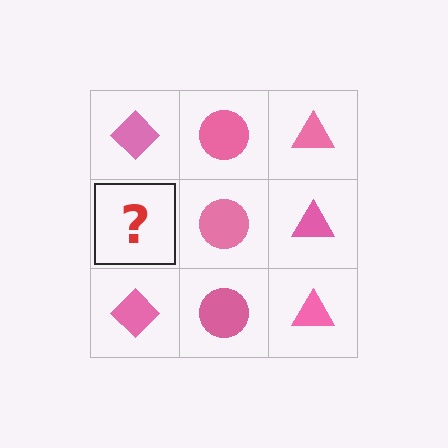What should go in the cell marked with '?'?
The missing cell should contain a pink diamond.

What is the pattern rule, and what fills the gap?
The rule is that each column has a consistent shape. The gap should be filled with a pink diamond.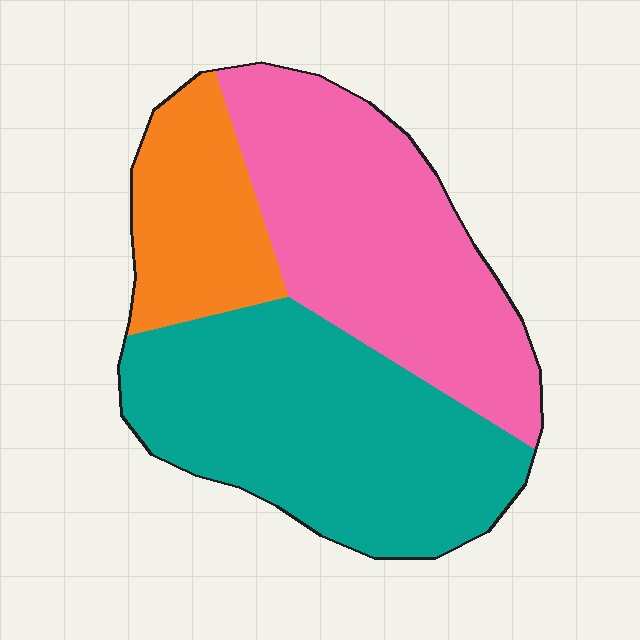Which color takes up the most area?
Teal, at roughly 45%.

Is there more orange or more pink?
Pink.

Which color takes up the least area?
Orange, at roughly 20%.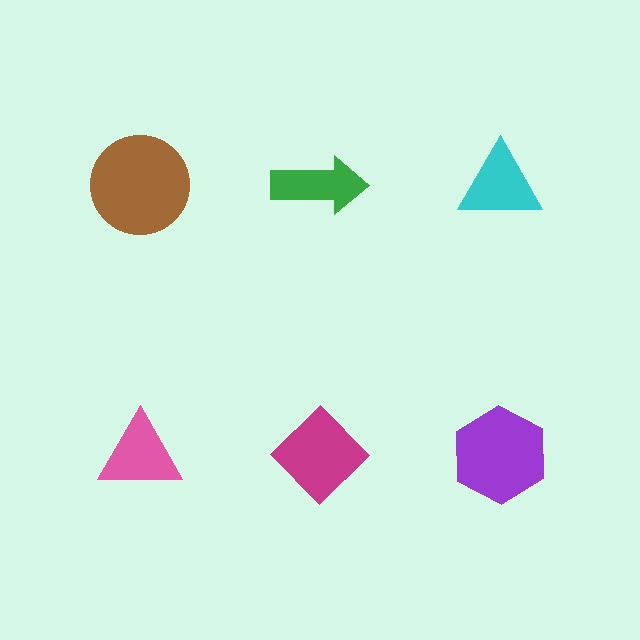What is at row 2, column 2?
A magenta diamond.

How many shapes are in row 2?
3 shapes.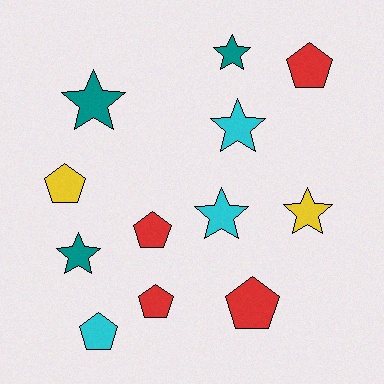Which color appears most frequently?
Red, with 4 objects.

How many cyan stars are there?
There are 2 cyan stars.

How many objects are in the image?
There are 12 objects.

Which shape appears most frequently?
Pentagon, with 6 objects.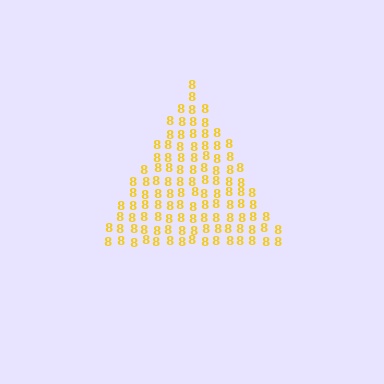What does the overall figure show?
The overall figure shows a triangle.